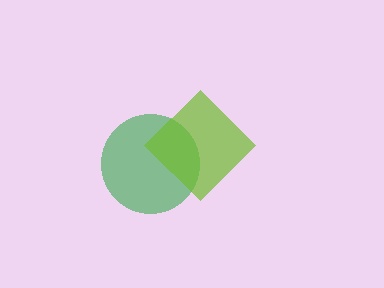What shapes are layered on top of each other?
The layered shapes are: a green circle, a lime diamond.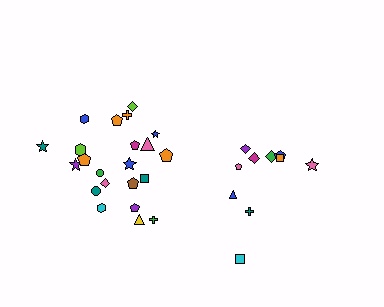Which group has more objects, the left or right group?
The left group.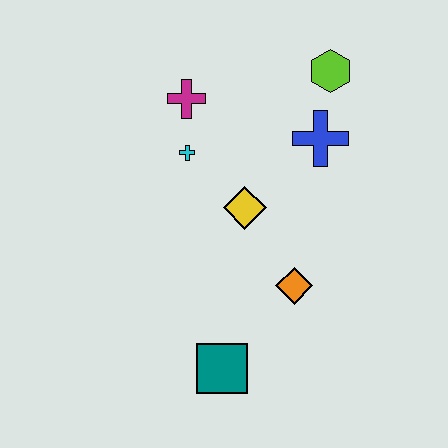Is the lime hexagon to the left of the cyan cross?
No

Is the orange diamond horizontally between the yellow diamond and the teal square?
No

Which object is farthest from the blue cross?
The teal square is farthest from the blue cross.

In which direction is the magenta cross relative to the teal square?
The magenta cross is above the teal square.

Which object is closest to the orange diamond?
The yellow diamond is closest to the orange diamond.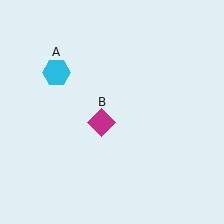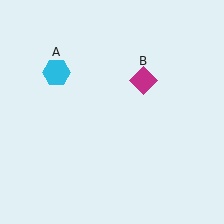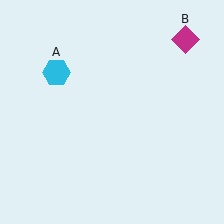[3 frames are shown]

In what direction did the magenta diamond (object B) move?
The magenta diamond (object B) moved up and to the right.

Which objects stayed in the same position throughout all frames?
Cyan hexagon (object A) remained stationary.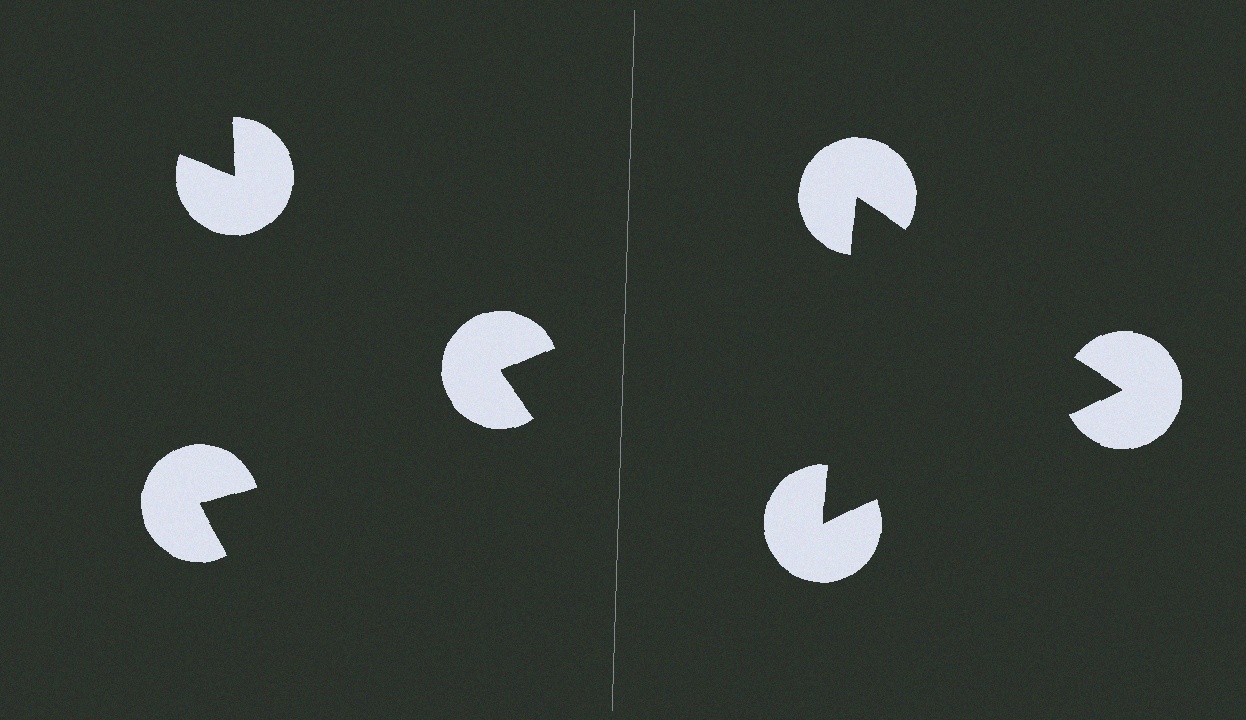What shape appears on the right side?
An illusory triangle.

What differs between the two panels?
The pac-man discs are positioned identically on both sides; only the wedge orientations differ. On the right they align to a triangle; on the left they are misaligned.